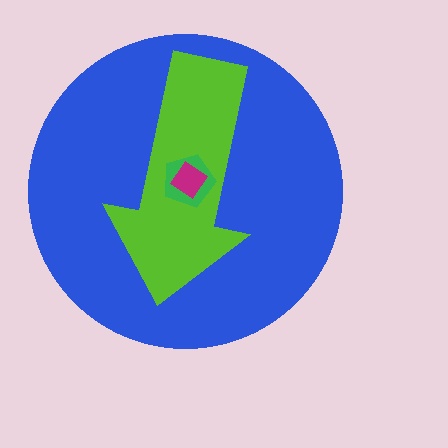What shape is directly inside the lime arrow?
The green pentagon.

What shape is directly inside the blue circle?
The lime arrow.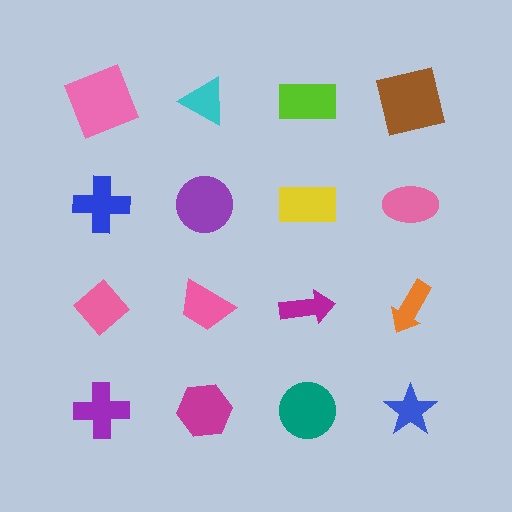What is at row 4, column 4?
A blue star.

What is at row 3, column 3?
A magenta arrow.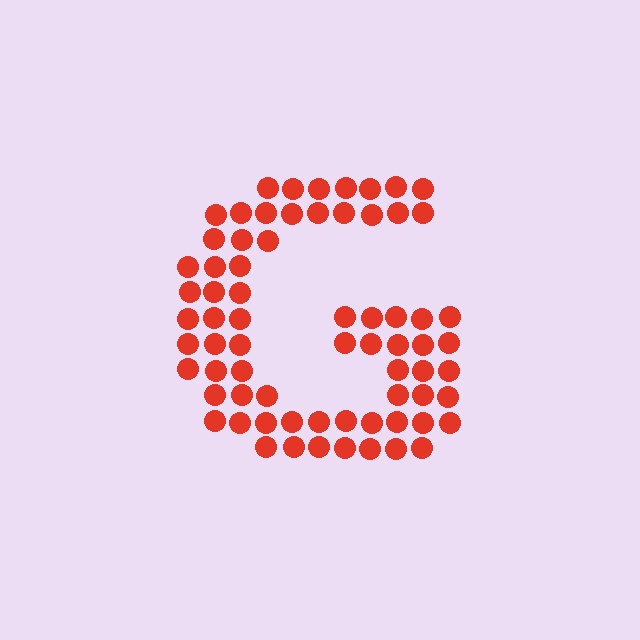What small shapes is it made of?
It is made of small circles.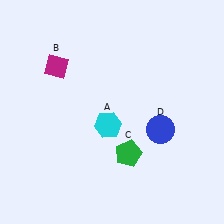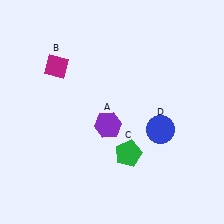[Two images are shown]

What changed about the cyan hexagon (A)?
In Image 1, A is cyan. In Image 2, it changed to purple.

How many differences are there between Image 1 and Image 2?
There is 1 difference between the two images.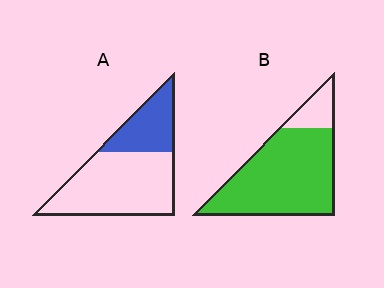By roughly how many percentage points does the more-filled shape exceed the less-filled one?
By roughly 55 percentage points (B over A).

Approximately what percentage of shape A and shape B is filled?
A is approximately 30% and B is approximately 85%.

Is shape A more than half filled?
No.